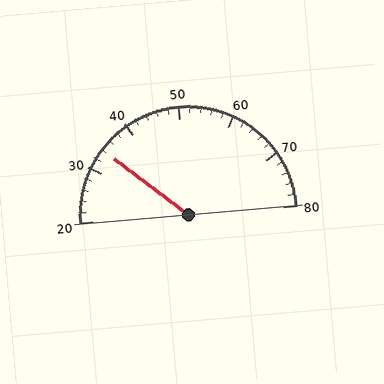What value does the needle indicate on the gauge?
The needle indicates approximately 34.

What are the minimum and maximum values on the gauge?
The gauge ranges from 20 to 80.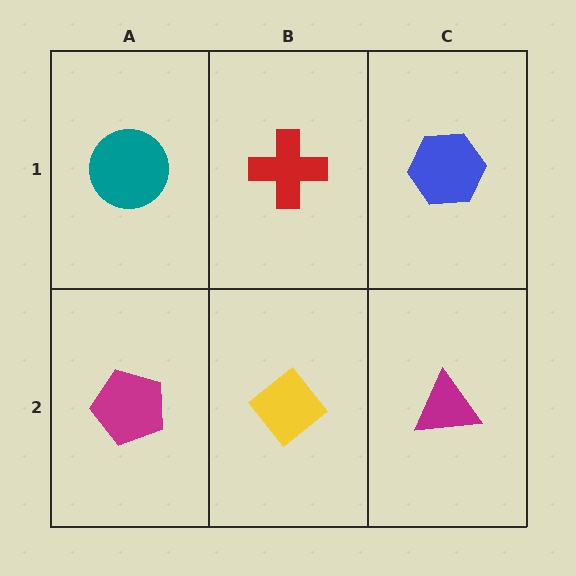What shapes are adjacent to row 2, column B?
A red cross (row 1, column B), a magenta pentagon (row 2, column A), a magenta triangle (row 2, column C).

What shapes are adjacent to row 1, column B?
A yellow diamond (row 2, column B), a teal circle (row 1, column A), a blue hexagon (row 1, column C).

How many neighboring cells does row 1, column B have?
3.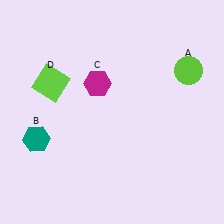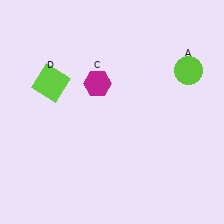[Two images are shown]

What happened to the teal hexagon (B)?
The teal hexagon (B) was removed in Image 2. It was in the bottom-left area of Image 1.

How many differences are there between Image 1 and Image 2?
There is 1 difference between the two images.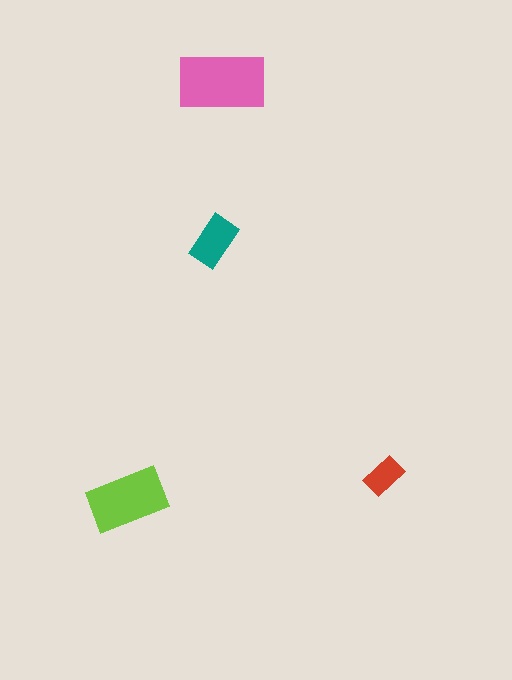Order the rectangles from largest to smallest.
the pink one, the lime one, the teal one, the red one.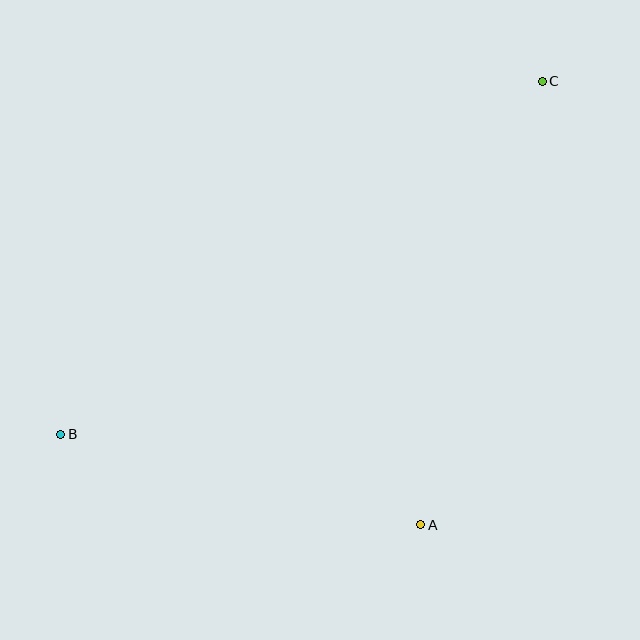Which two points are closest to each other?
Points A and B are closest to each other.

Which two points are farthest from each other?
Points B and C are farthest from each other.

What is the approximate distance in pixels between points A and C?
The distance between A and C is approximately 460 pixels.